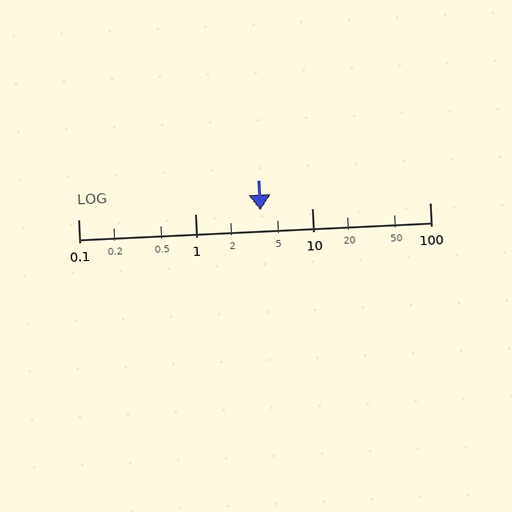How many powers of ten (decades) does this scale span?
The scale spans 3 decades, from 0.1 to 100.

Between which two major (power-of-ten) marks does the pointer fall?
The pointer is between 1 and 10.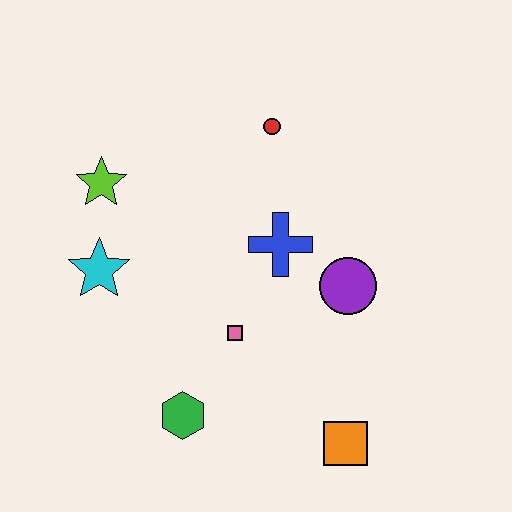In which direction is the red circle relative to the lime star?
The red circle is to the right of the lime star.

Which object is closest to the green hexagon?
The pink square is closest to the green hexagon.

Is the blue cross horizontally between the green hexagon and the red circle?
No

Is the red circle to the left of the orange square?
Yes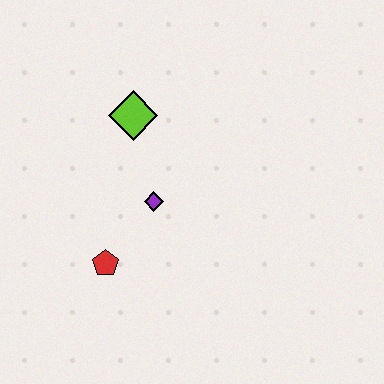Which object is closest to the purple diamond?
The red pentagon is closest to the purple diamond.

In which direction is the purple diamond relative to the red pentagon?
The purple diamond is above the red pentagon.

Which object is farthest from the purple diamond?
The lime diamond is farthest from the purple diamond.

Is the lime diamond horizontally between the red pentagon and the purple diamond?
Yes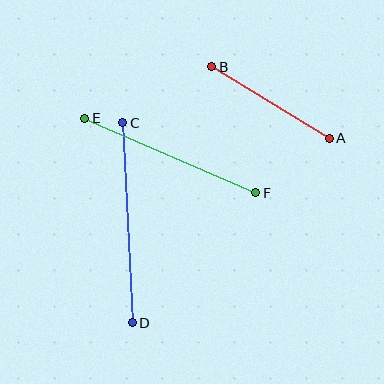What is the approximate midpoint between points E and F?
The midpoint is at approximately (170, 156) pixels.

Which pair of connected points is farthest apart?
Points C and D are farthest apart.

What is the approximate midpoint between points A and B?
The midpoint is at approximately (270, 102) pixels.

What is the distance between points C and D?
The distance is approximately 200 pixels.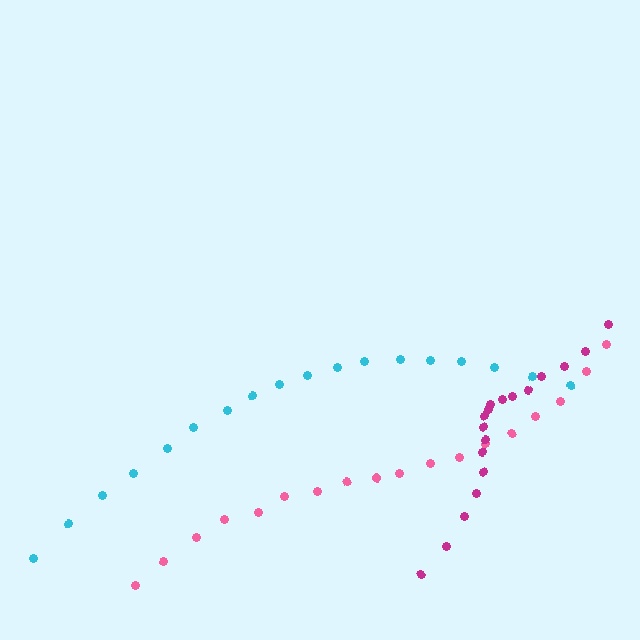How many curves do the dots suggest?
There are 3 distinct paths.